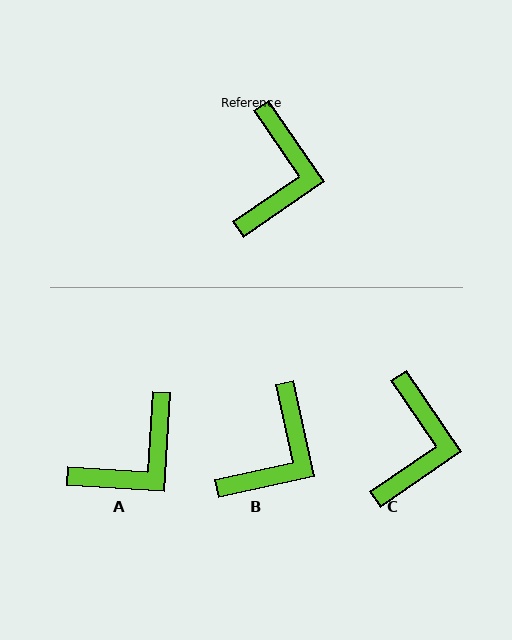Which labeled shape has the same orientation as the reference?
C.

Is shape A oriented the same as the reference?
No, it is off by about 38 degrees.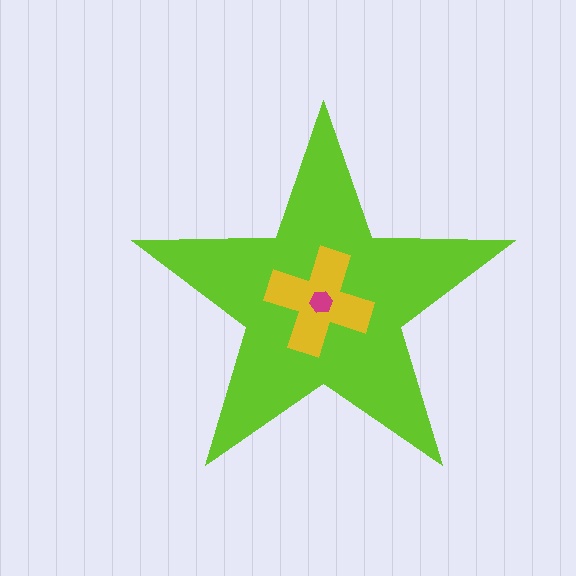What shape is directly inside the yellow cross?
The magenta hexagon.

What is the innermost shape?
The magenta hexagon.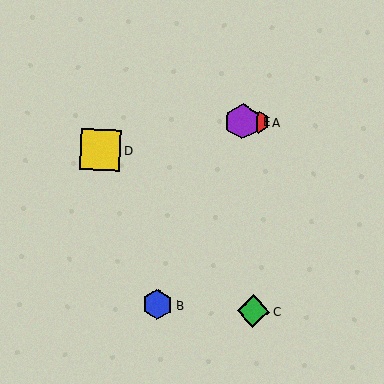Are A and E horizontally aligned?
Yes, both are at y≈122.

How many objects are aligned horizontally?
2 objects (A, E) are aligned horizontally.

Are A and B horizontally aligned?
No, A is at y≈122 and B is at y≈304.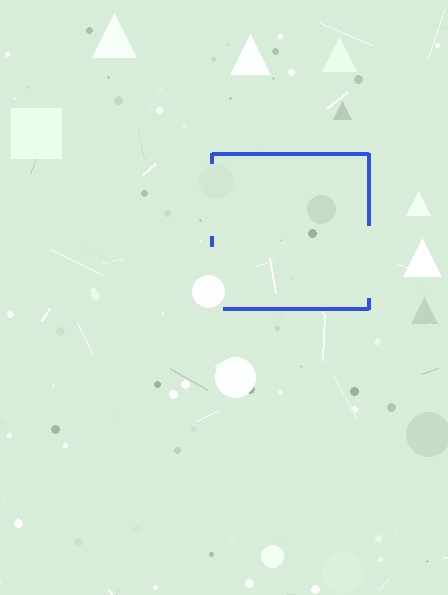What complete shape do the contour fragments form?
The contour fragments form a square.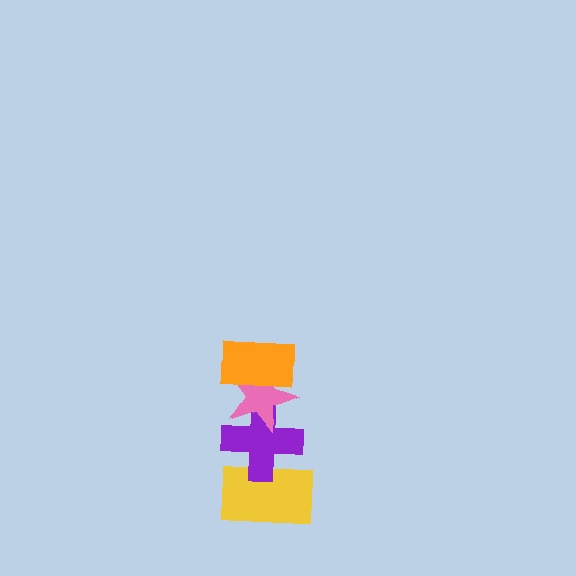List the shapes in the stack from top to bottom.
From top to bottom: the orange rectangle, the pink star, the purple cross, the yellow rectangle.